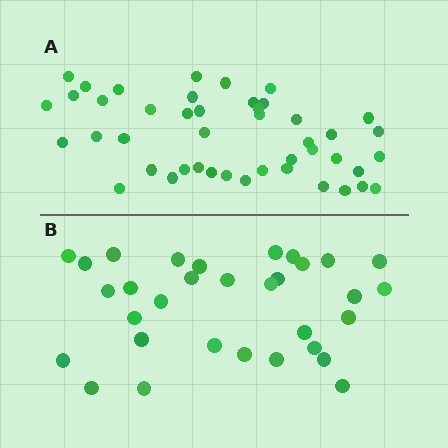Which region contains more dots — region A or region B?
Region A (the top region) has more dots.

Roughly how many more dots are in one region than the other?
Region A has approximately 15 more dots than region B.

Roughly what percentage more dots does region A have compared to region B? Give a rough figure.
About 40% more.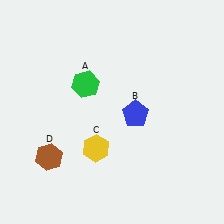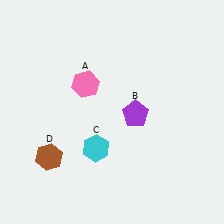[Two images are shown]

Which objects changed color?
A changed from green to pink. B changed from blue to purple. C changed from yellow to cyan.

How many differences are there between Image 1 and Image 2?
There are 3 differences between the two images.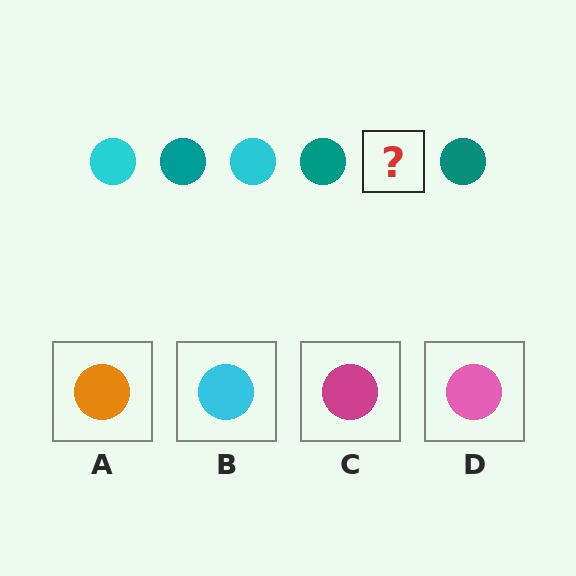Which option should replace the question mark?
Option B.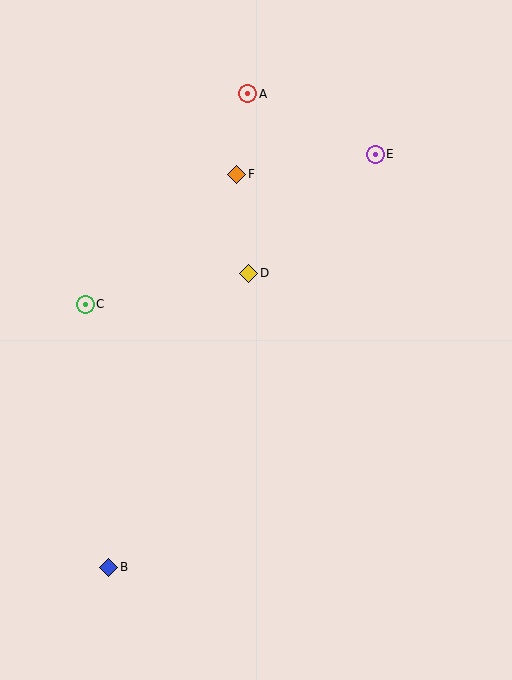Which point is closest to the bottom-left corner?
Point B is closest to the bottom-left corner.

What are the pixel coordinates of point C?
Point C is at (85, 304).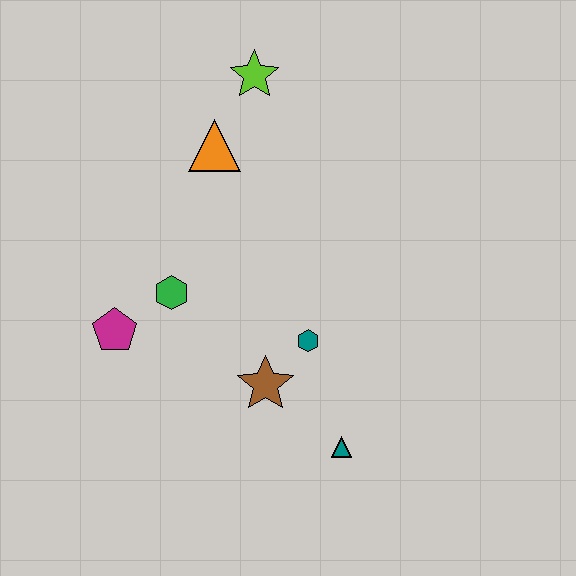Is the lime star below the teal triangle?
No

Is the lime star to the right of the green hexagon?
Yes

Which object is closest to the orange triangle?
The lime star is closest to the orange triangle.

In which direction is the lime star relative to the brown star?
The lime star is above the brown star.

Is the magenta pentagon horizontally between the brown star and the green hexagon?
No